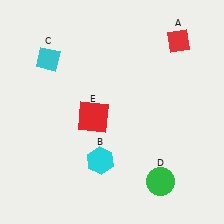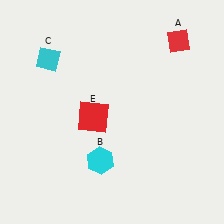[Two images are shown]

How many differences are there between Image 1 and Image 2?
There is 1 difference between the two images.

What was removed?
The green circle (D) was removed in Image 2.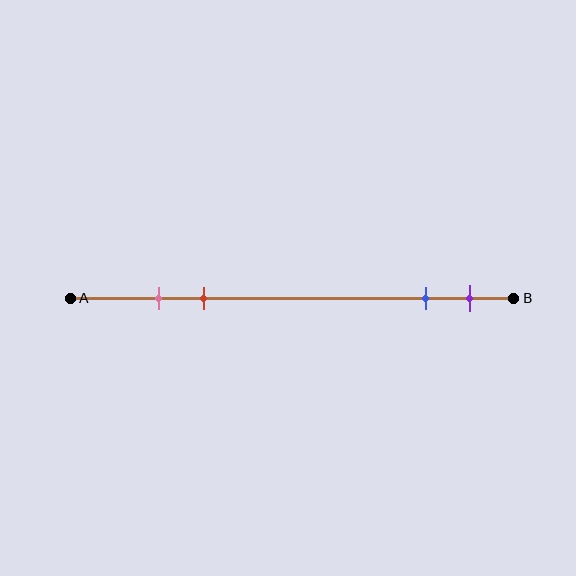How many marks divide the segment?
There are 4 marks dividing the segment.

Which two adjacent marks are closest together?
The pink and red marks are the closest adjacent pair.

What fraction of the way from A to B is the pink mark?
The pink mark is approximately 20% (0.2) of the way from A to B.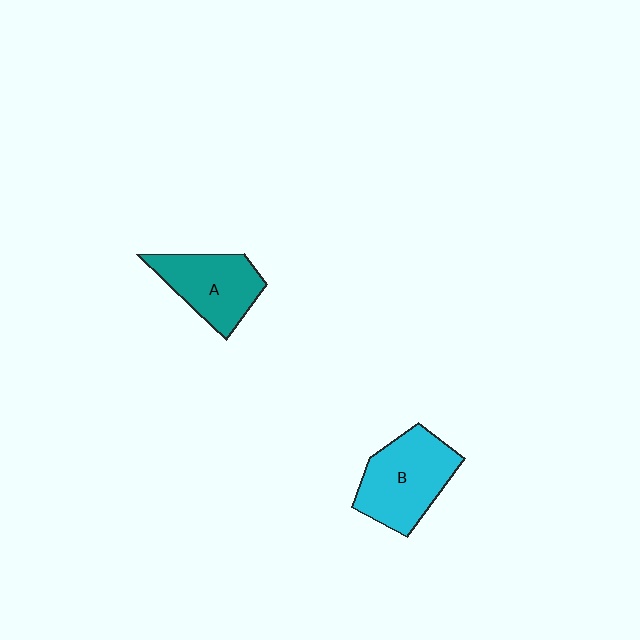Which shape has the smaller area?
Shape A (teal).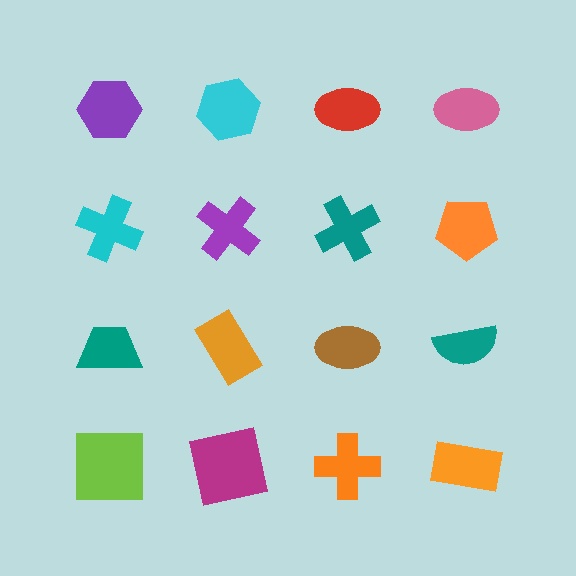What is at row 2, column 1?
A cyan cross.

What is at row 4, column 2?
A magenta square.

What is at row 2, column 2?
A purple cross.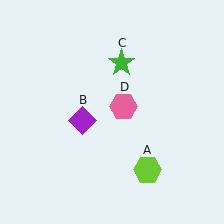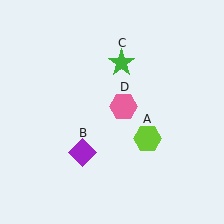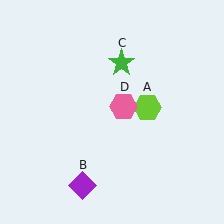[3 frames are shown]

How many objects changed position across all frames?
2 objects changed position: lime hexagon (object A), purple diamond (object B).